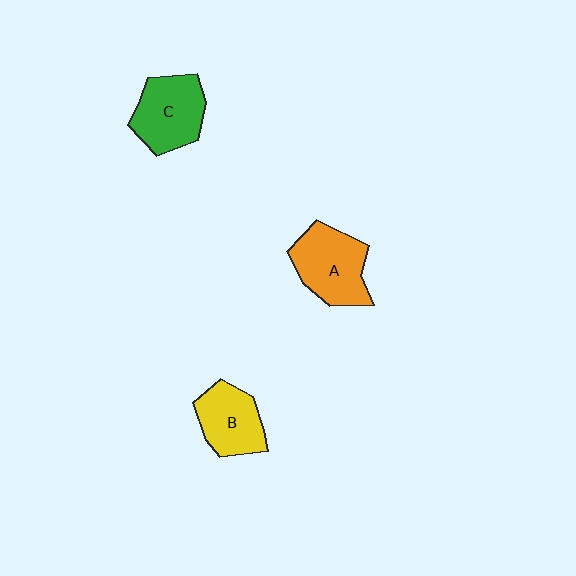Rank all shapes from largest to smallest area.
From largest to smallest: A (orange), C (green), B (yellow).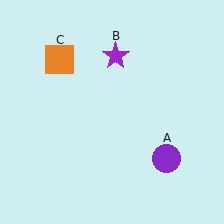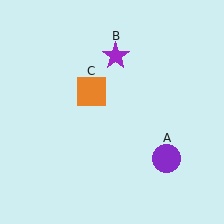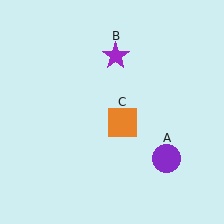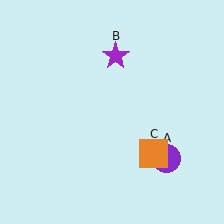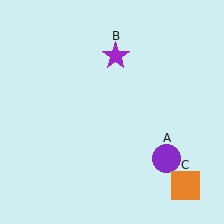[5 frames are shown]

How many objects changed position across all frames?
1 object changed position: orange square (object C).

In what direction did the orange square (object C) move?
The orange square (object C) moved down and to the right.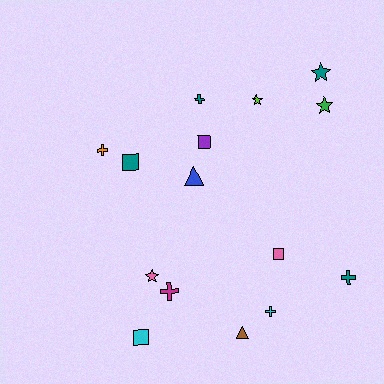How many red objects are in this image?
There are no red objects.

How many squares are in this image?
There are 4 squares.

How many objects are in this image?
There are 15 objects.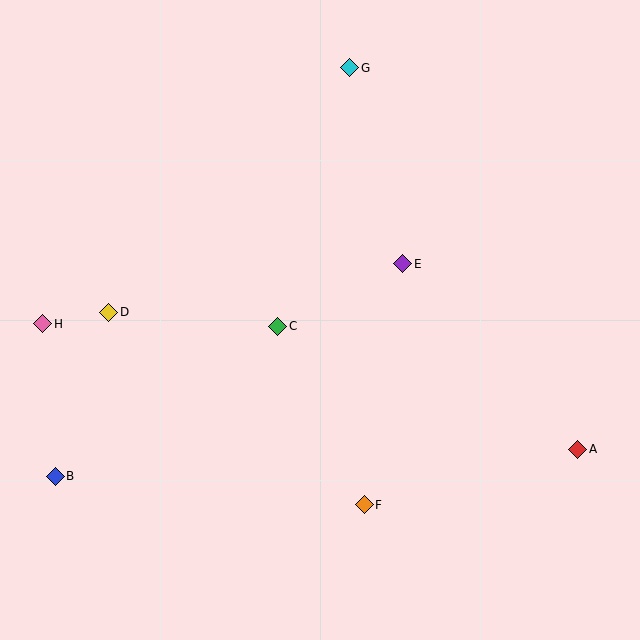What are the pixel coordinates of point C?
Point C is at (278, 326).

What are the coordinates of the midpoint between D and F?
The midpoint between D and F is at (236, 409).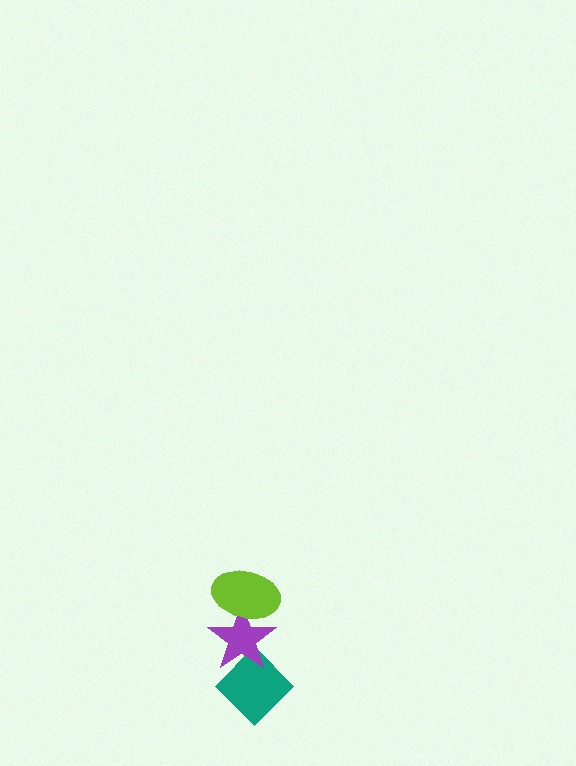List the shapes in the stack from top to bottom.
From top to bottom: the lime ellipse, the purple star, the teal diamond.